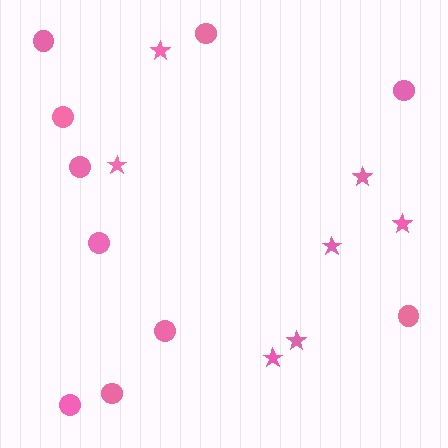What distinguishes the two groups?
There are 2 groups: one group of stars (7) and one group of circles (10).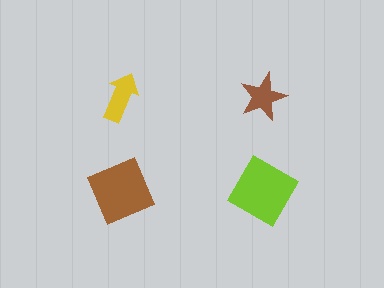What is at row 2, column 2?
A lime diamond.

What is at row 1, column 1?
A yellow arrow.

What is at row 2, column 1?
A brown square.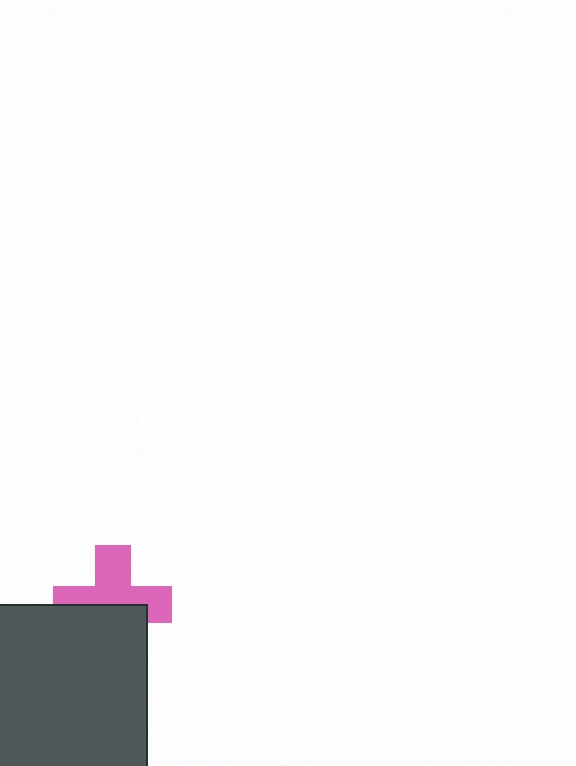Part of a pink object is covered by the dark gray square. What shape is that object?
It is a cross.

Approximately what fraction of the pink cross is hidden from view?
Roughly 45% of the pink cross is hidden behind the dark gray square.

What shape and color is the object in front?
The object in front is a dark gray square.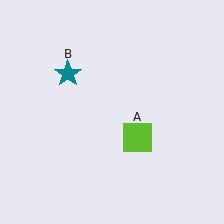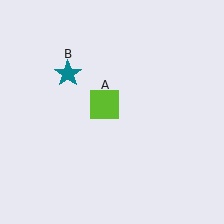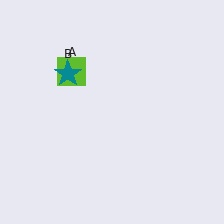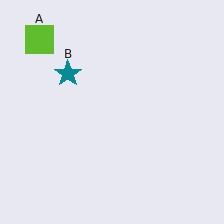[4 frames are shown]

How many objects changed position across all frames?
1 object changed position: lime square (object A).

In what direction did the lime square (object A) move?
The lime square (object A) moved up and to the left.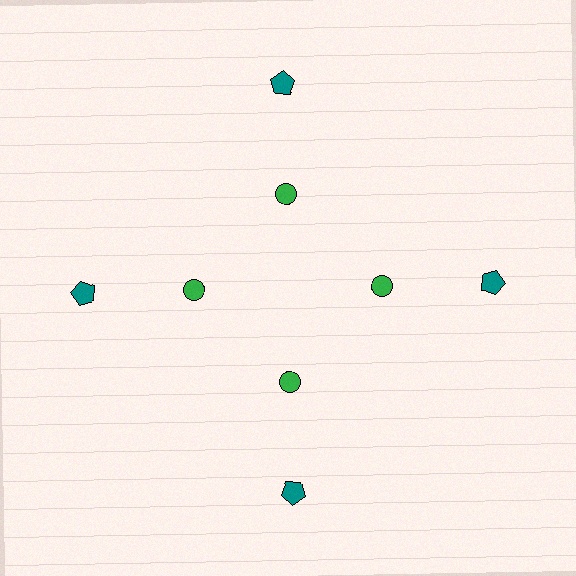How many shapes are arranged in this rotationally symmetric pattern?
There are 8 shapes, arranged in 4 groups of 2.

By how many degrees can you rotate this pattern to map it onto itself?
The pattern maps onto itself every 90 degrees of rotation.